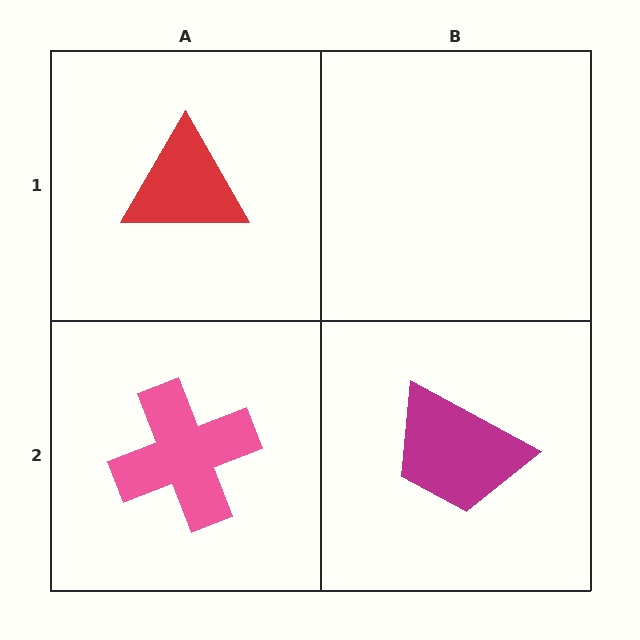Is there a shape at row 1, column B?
No, that cell is empty.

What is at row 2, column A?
A pink cross.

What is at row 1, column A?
A red triangle.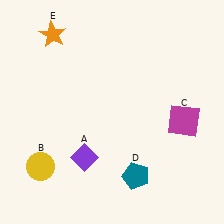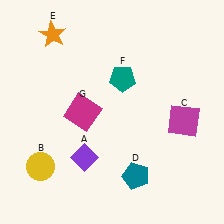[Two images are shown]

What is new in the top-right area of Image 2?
A teal pentagon (F) was added in the top-right area of Image 2.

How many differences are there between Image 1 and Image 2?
There are 2 differences between the two images.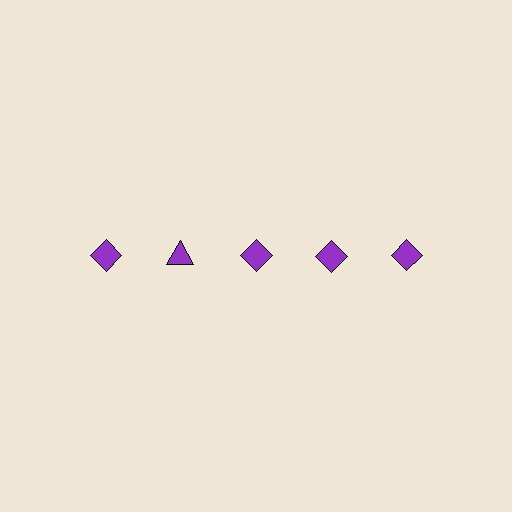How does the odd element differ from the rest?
It has a different shape: triangle instead of diamond.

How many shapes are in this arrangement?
There are 5 shapes arranged in a grid pattern.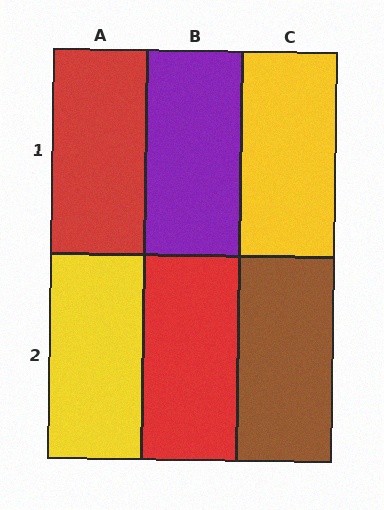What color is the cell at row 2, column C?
Brown.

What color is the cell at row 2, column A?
Yellow.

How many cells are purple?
1 cell is purple.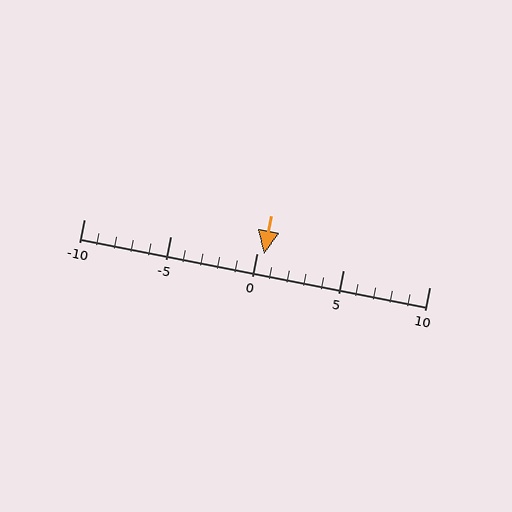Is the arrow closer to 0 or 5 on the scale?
The arrow is closer to 0.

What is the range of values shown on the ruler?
The ruler shows values from -10 to 10.